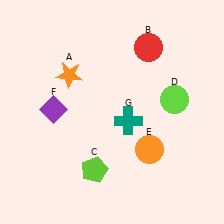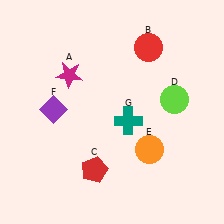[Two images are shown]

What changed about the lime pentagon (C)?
In Image 1, C is lime. In Image 2, it changed to red.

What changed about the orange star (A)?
In Image 1, A is orange. In Image 2, it changed to magenta.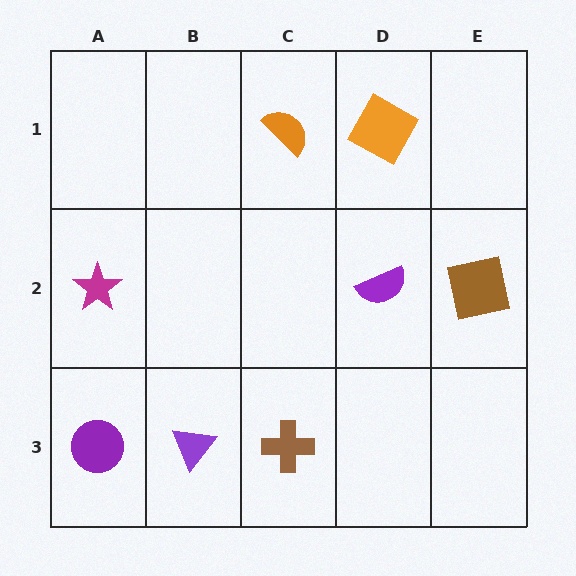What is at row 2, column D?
A purple semicircle.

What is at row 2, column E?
A brown square.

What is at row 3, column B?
A purple triangle.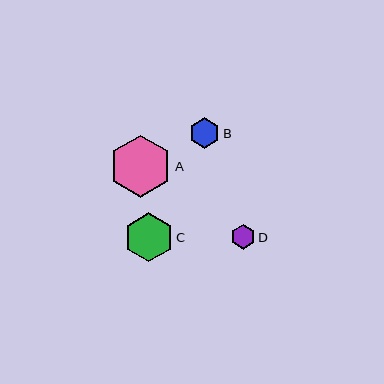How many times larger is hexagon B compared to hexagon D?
Hexagon B is approximately 1.3 times the size of hexagon D.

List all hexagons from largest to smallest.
From largest to smallest: A, C, B, D.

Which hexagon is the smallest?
Hexagon D is the smallest with a size of approximately 24 pixels.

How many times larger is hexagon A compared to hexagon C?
Hexagon A is approximately 1.3 times the size of hexagon C.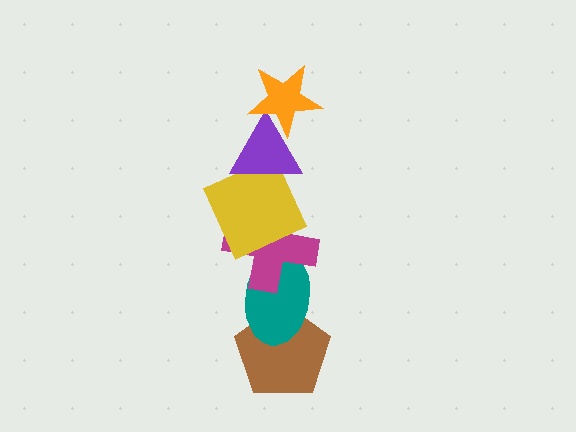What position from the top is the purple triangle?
The purple triangle is 2nd from the top.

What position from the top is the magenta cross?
The magenta cross is 4th from the top.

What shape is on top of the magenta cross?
The yellow square is on top of the magenta cross.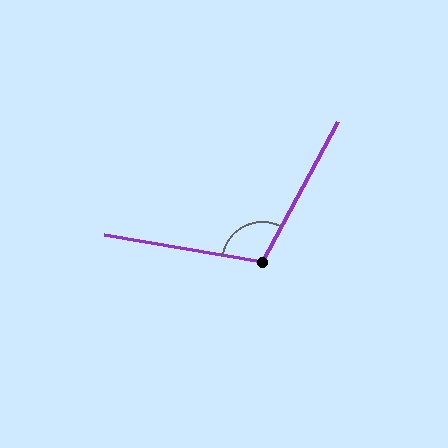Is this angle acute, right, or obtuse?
It is obtuse.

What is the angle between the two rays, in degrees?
Approximately 109 degrees.